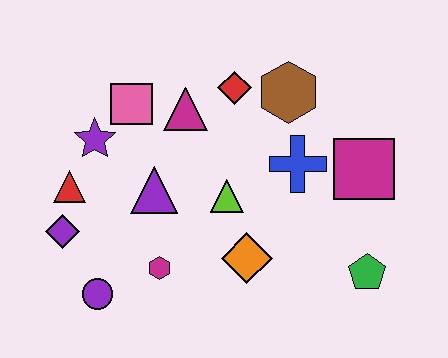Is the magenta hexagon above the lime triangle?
No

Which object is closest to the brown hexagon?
The red diamond is closest to the brown hexagon.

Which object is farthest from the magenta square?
The purple diamond is farthest from the magenta square.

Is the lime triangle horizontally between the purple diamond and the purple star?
No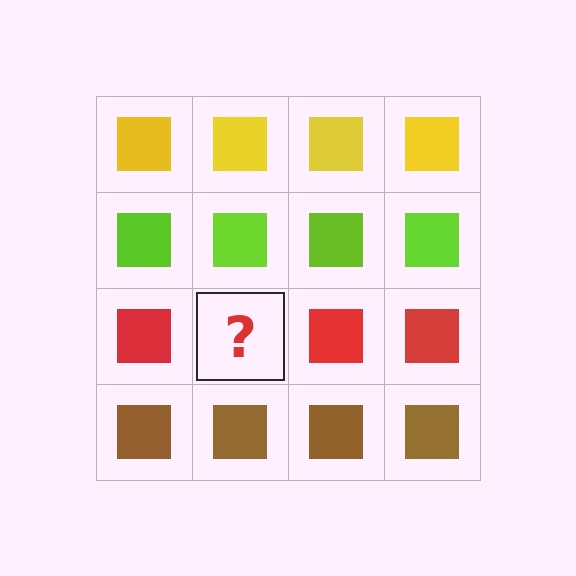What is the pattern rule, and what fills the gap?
The rule is that each row has a consistent color. The gap should be filled with a red square.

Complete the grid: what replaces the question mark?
The question mark should be replaced with a red square.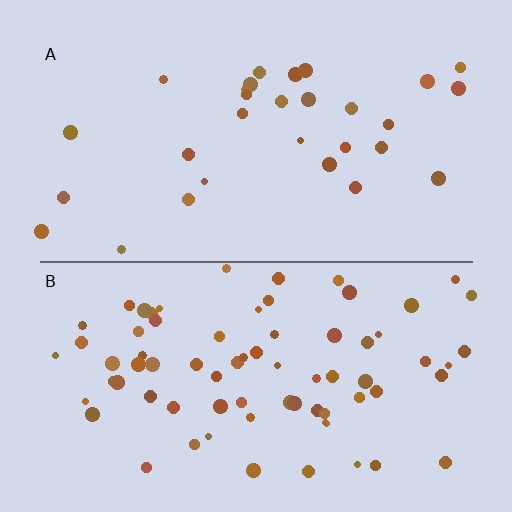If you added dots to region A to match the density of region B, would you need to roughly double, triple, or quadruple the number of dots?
Approximately double.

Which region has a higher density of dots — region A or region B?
B (the bottom).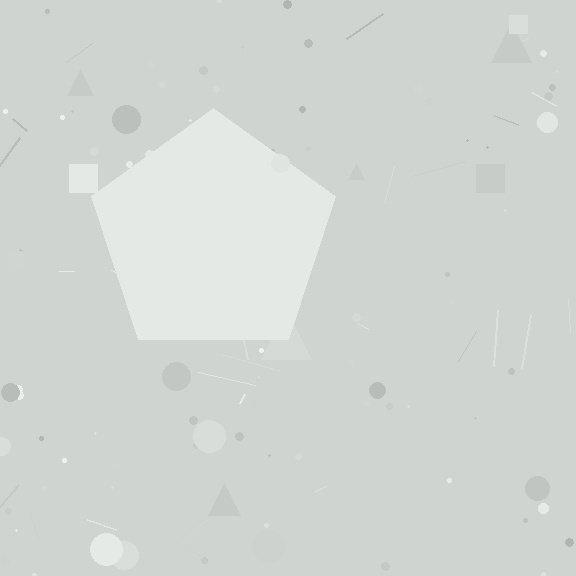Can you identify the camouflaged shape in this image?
The camouflaged shape is a pentagon.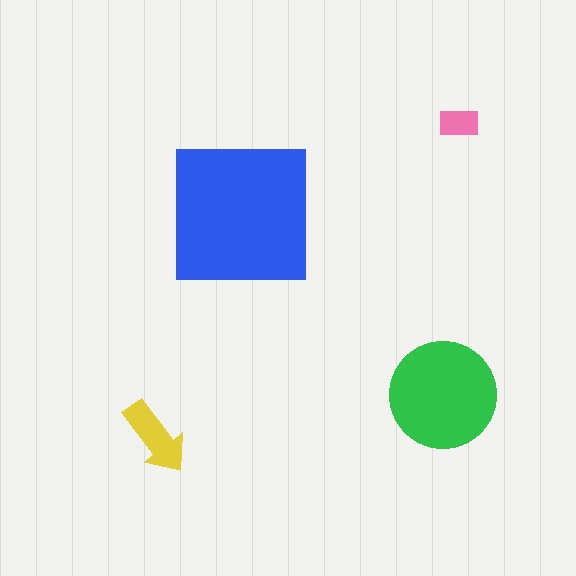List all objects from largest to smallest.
The blue square, the green circle, the yellow arrow, the pink rectangle.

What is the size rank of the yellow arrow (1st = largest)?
3rd.